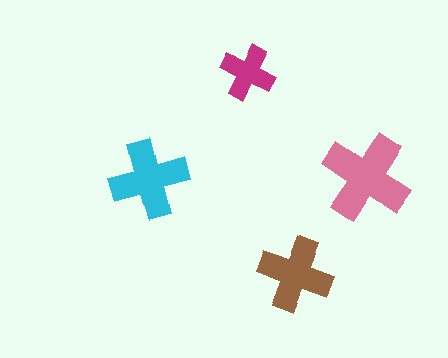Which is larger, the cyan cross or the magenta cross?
The cyan one.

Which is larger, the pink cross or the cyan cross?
The pink one.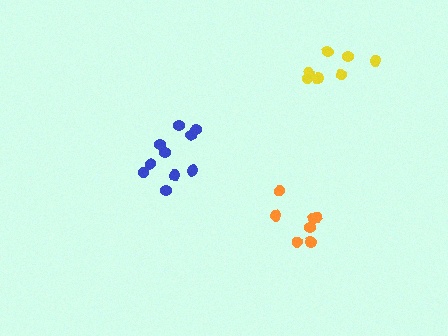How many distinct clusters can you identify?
There are 3 distinct clusters.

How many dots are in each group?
Group 1: 7 dots, Group 2: 10 dots, Group 3: 7 dots (24 total).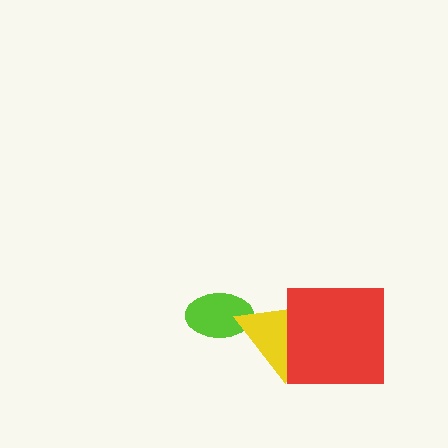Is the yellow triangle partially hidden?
Yes, it is partially covered by another shape.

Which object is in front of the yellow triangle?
The red square is in front of the yellow triangle.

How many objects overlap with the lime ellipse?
1 object overlaps with the lime ellipse.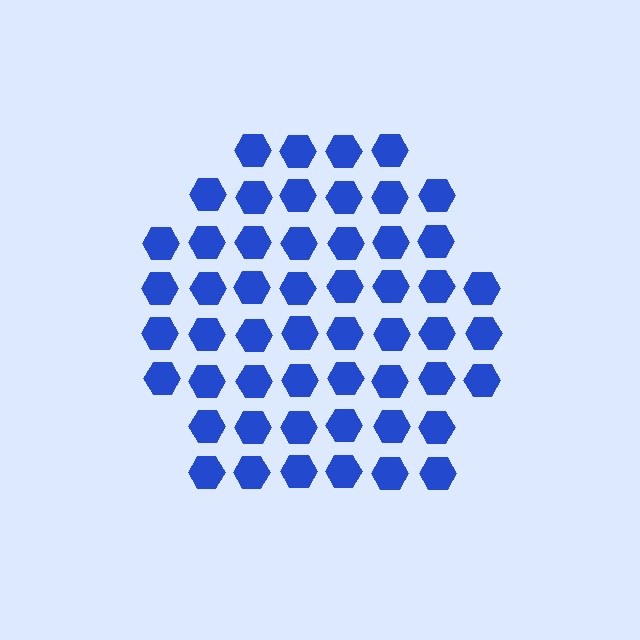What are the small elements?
The small elements are hexagons.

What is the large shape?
The large shape is a hexagon.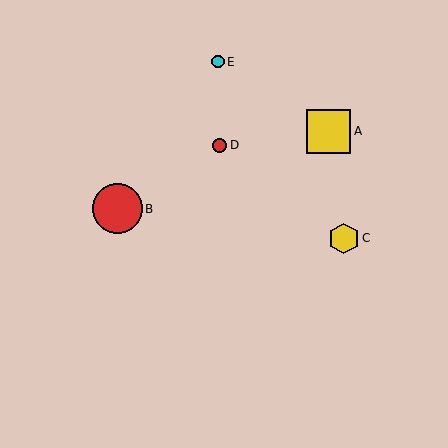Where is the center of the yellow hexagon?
The center of the yellow hexagon is at (344, 238).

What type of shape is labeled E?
Shape E is a cyan circle.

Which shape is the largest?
The red circle (labeled B) is the largest.